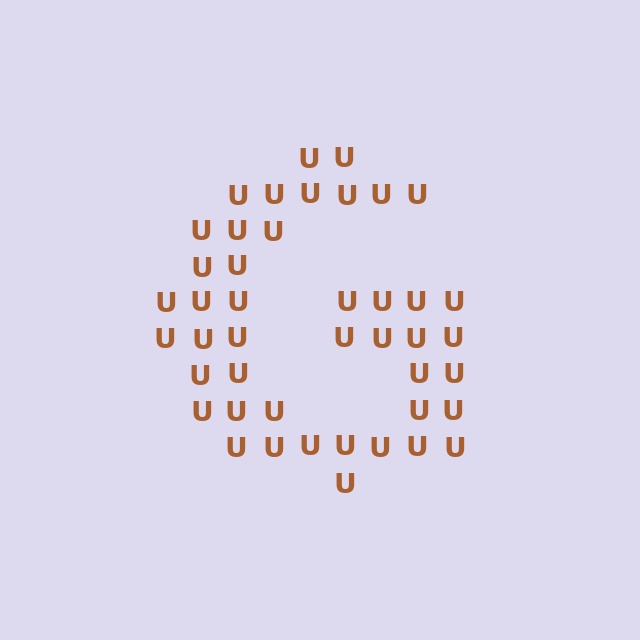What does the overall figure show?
The overall figure shows the letter G.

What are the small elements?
The small elements are letter U's.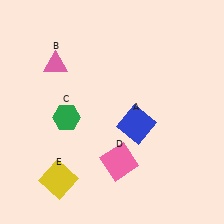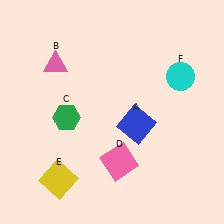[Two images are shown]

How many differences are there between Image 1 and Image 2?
There is 1 difference between the two images.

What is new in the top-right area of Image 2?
A cyan circle (F) was added in the top-right area of Image 2.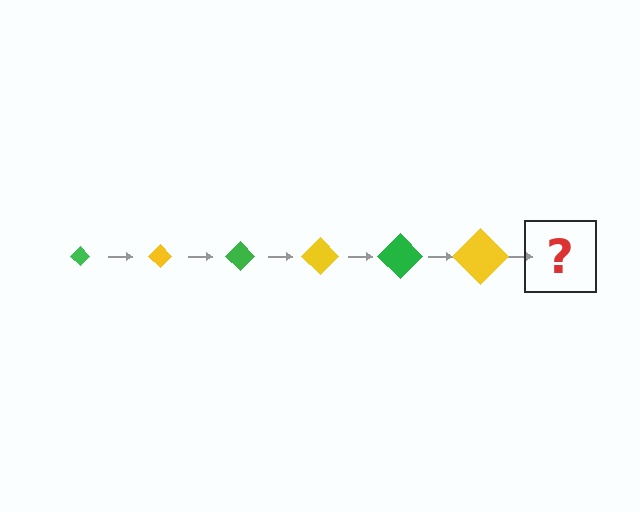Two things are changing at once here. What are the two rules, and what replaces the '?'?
The two rules are that the diamond grows larger each step and the color cycles through green and yellow. The '?' should be a green diamond, larger than the previous one.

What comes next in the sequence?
The next element should be a green diamond, larger than the previous one.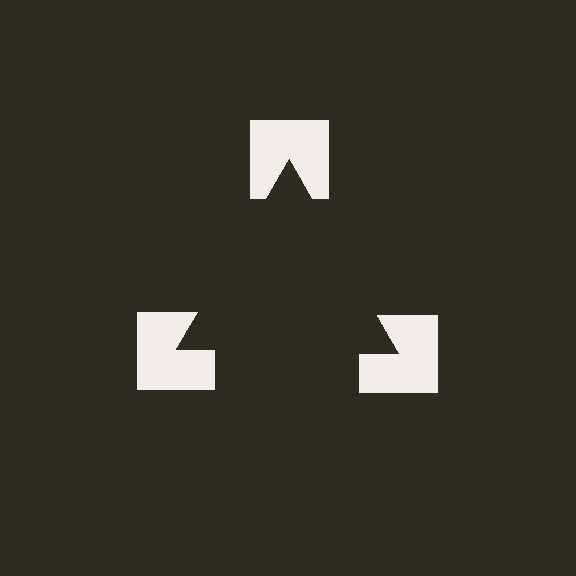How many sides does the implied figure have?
3 sides.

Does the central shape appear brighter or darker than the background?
It typically appears slightly darker than the background, even though no actual brightness change is drawn.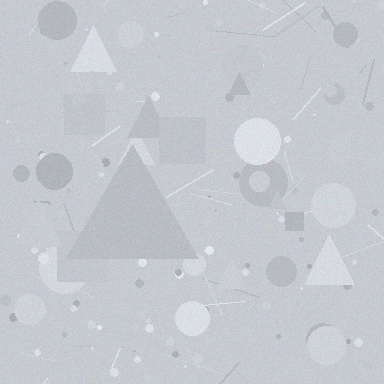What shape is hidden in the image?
A triangle is hidden in the image.